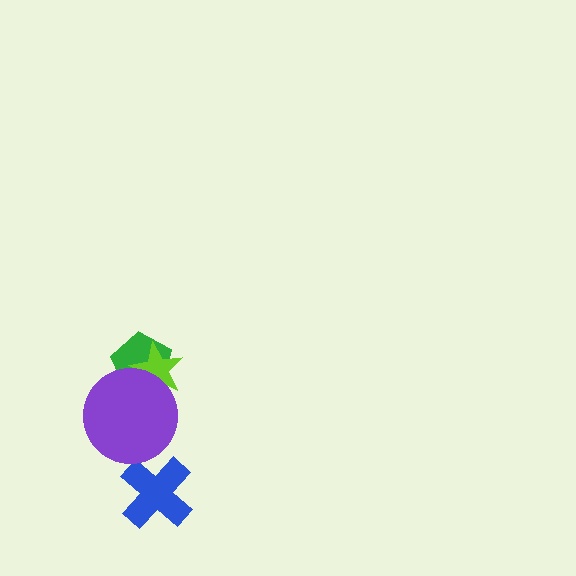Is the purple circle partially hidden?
No, no other shape covers it.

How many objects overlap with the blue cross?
0 objects overlap with the blue cross.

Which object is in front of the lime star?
The purple circle is in front of the lime star.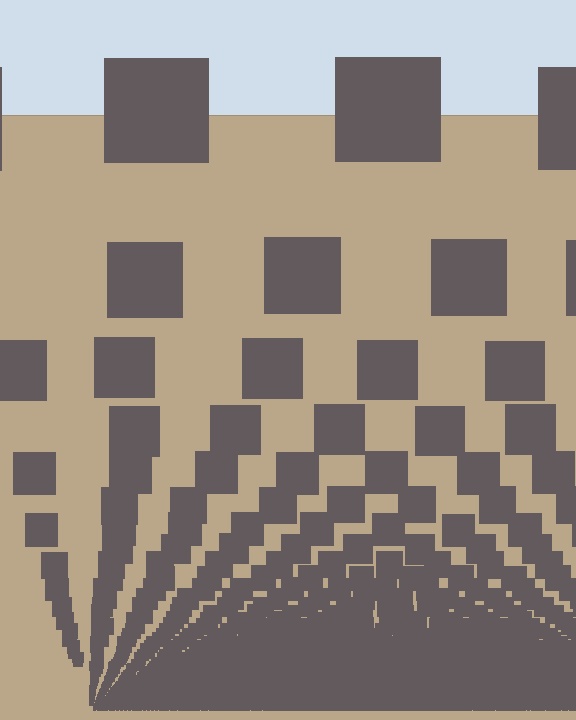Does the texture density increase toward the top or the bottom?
Density increases toward the bottom.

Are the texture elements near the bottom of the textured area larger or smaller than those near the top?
Smaller. The gradient is inverted — elements near the bottom are smaller and denser.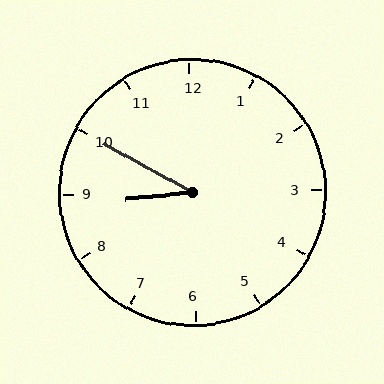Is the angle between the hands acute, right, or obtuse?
It is acute.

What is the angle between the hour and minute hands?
Approximately 35 degrees.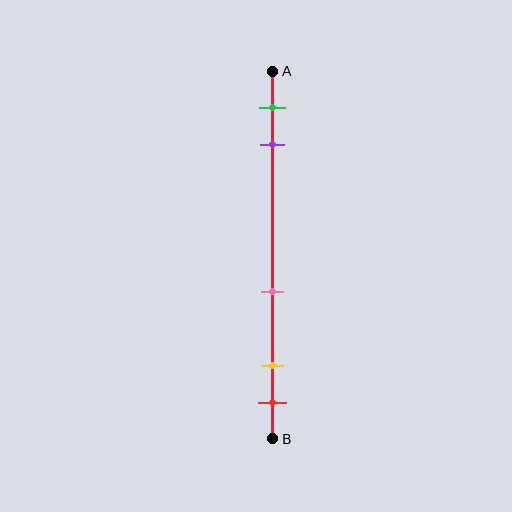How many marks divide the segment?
There are 5 marks dividing the segment.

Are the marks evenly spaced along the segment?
No, the marks are not evenly spaced.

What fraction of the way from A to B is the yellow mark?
The yellow mark is approximately 80% (0.8) of the way from A to B.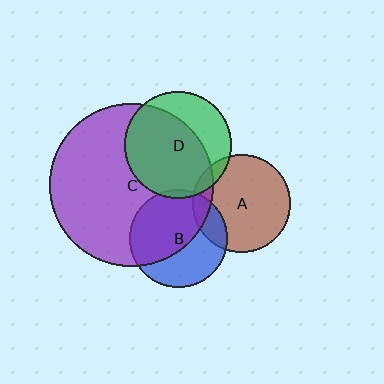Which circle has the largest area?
Circle C (purple).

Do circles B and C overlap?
Yes.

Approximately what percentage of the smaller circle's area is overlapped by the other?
Approximately 55%.